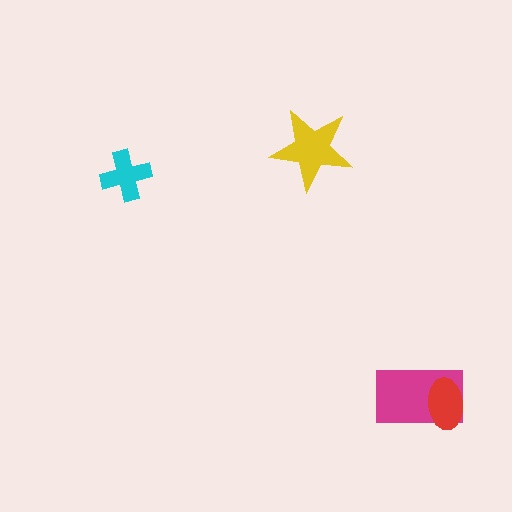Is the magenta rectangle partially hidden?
Yes, it is partially covered by another shape.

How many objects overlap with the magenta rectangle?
1 object overlaps with the magenta rectangle.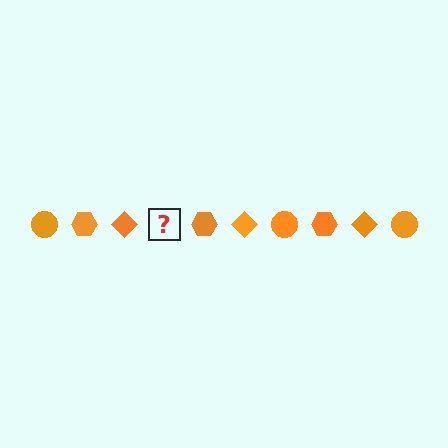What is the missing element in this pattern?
The missing element is an orange circle.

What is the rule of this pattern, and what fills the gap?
The rule is that the pattern cycles through circle, hexagon, diamond shapes in orange. The gap should be filled with an orange circle.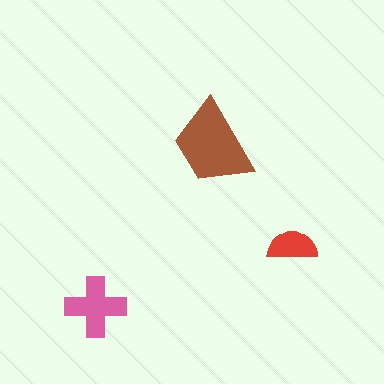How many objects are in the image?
There are 3 objects in the image.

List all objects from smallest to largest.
The red semicircle, the pink cross, the brown trapezoid.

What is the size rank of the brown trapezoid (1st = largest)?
1st.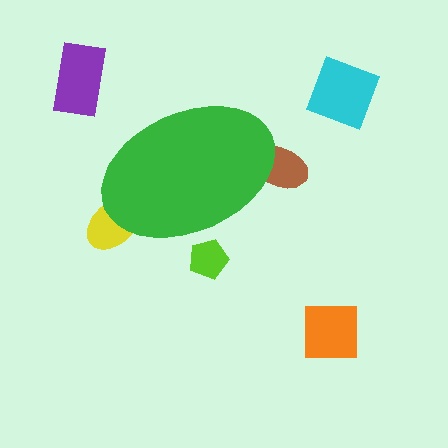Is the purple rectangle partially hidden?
No, the purple rectangle is fully visible.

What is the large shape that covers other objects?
A green ellipse.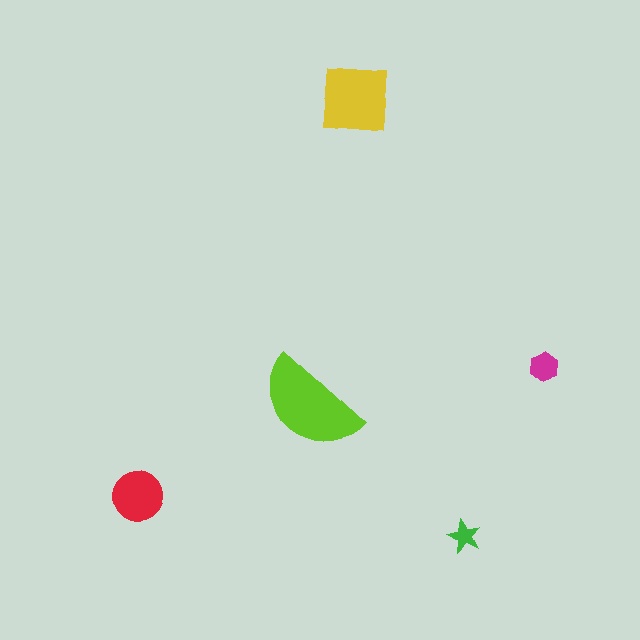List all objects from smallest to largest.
The green star, the magenta hexagon, the red circle, the yellow square, the lime semicircle.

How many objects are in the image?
There are 5 objects in the image.